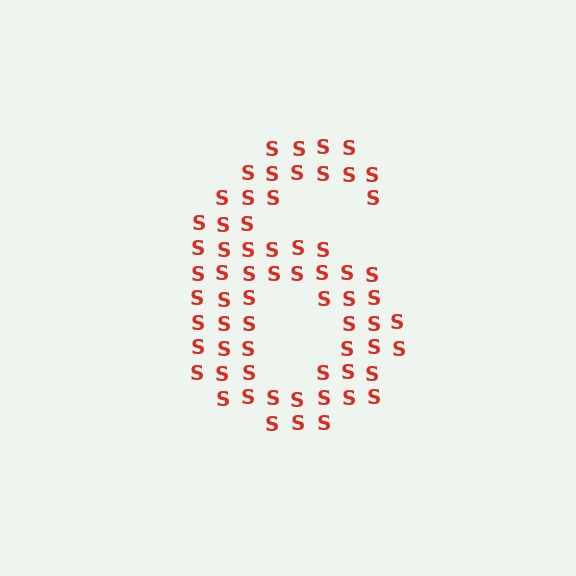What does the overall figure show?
The overall figure shows the digit 6.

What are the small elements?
The small elements are letter S's.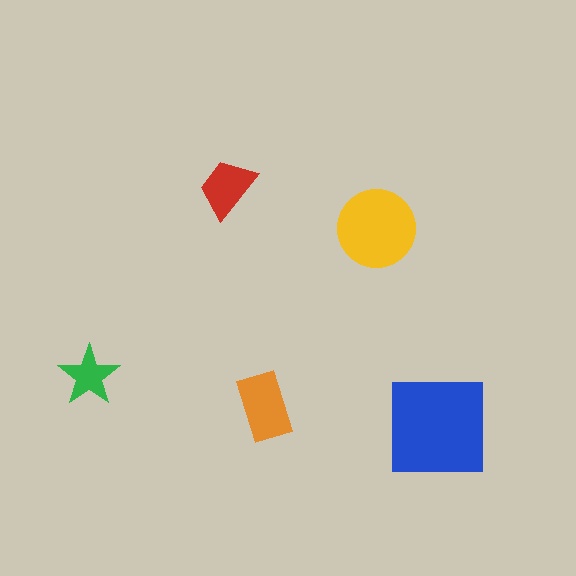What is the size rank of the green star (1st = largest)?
5th.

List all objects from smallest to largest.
The green star, the red trapezoid, the orange rectangle, the yellow circle, the blue square.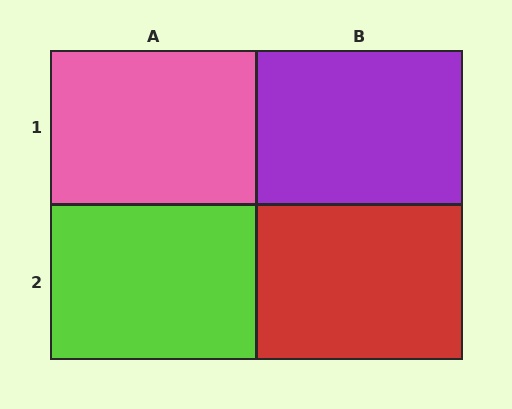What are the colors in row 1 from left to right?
Pink, purple.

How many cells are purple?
1 cell is purple.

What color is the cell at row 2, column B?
Red.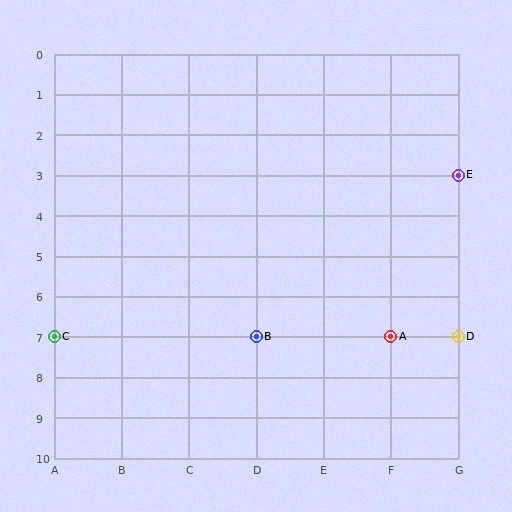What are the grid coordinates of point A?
Point A is at grid coordinates (F, 7).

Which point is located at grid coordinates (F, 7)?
Point A is at (F, 7).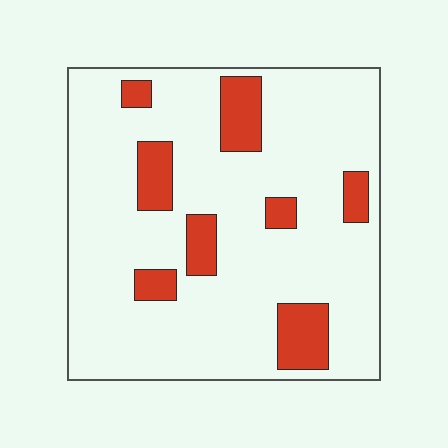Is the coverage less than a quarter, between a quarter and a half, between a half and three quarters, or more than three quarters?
Less than a quarter.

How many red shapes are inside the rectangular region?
8.